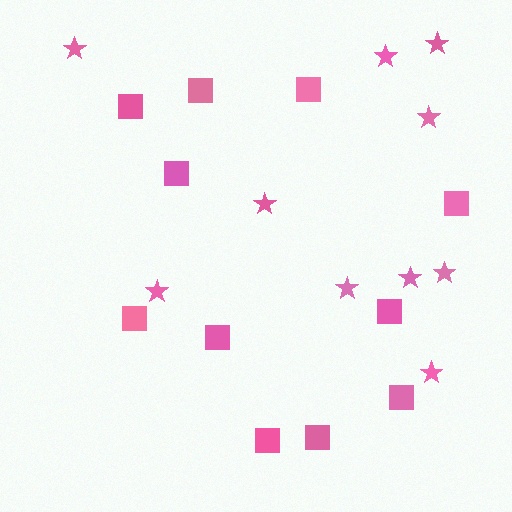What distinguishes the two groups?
There are 2 groups: one group of squares (11) and one group of stars (10).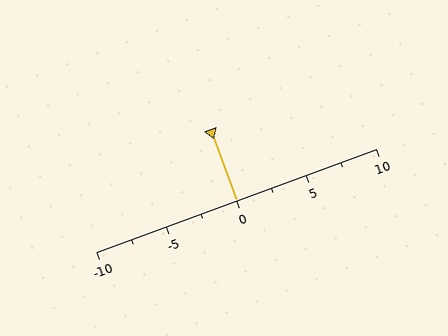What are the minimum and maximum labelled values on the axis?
The axis runs from -10 to 10.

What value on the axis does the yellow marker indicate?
The marker indicates approximately 0.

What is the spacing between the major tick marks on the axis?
The major ticks are spaced 5 apart.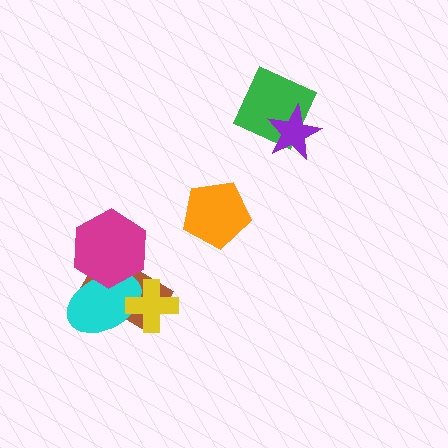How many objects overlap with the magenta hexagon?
2 objects overlap with the magenta hexagon.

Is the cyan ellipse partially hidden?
Yes, it is partially covered by another shape.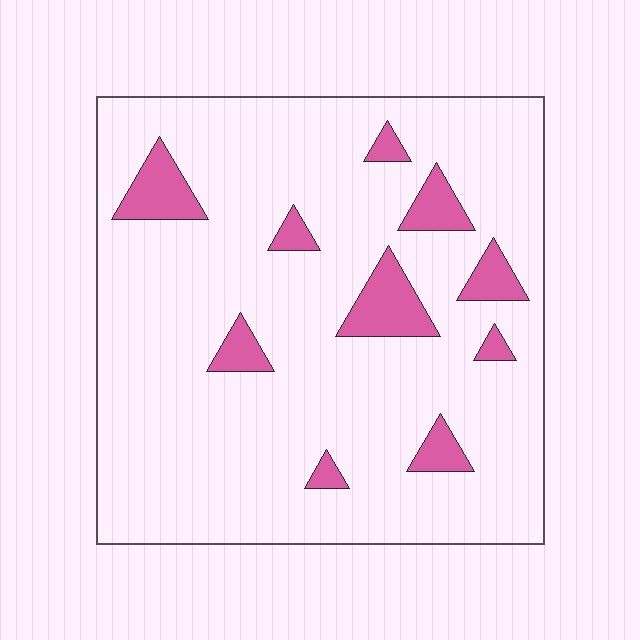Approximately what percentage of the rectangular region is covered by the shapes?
Approximately 10%.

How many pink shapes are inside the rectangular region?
10.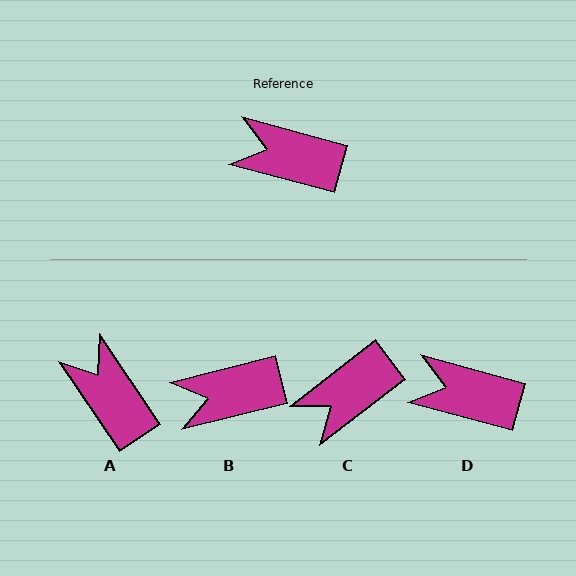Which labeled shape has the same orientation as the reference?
D.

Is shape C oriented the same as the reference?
No, it is off by about 52 degrees.